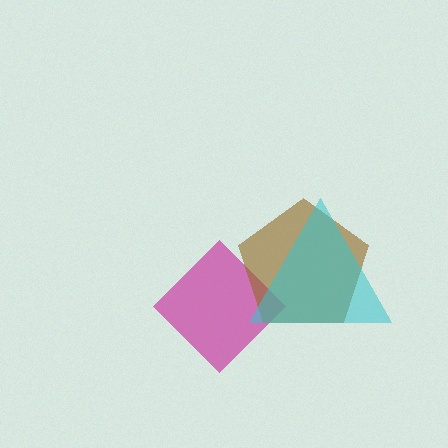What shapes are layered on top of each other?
The layered shapes are: a magenta diamond, a brown pentagon, a cyan triangle.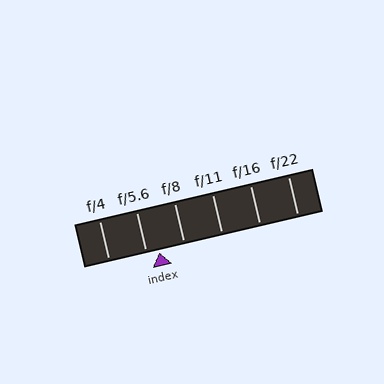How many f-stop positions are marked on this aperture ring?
There are 6 f-stop positions marked.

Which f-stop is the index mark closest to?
The index mark is closest to f/5.6.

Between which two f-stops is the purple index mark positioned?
The index mark is between f/5.6 and f/8.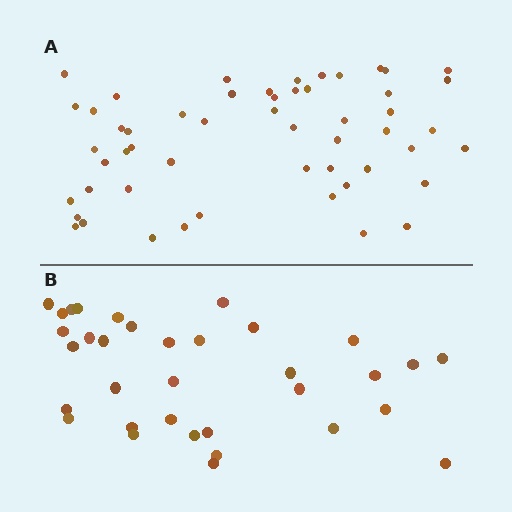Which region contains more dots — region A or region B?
Region A (the top region) has more dots.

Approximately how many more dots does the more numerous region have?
Region A has approximately 20 more dots than region B.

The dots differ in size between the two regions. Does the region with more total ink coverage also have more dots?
No. Region B has more total ink coverage because its dots are larger, but region A actually contains more individual dots. Total area can be misleading — the number of items is what matters here.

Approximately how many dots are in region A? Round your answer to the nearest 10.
About 50 dots. (The exact count is 53, which rounds to 50.)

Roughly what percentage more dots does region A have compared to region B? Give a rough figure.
About 55% more.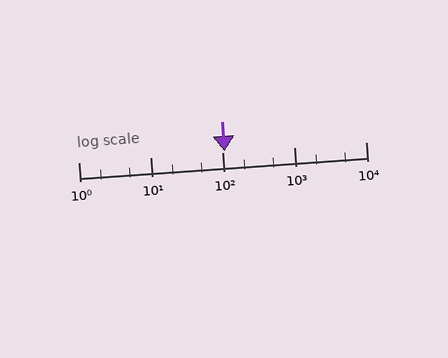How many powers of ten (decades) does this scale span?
The scale spans 4 decades, from 1 to 10000.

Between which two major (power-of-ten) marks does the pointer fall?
The pointer is between 100 and 1000.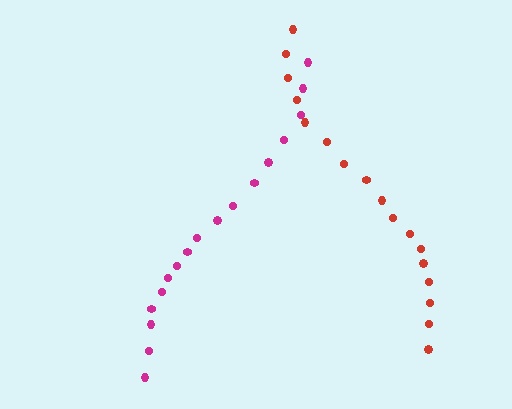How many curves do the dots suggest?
There are 2 distinct paths.